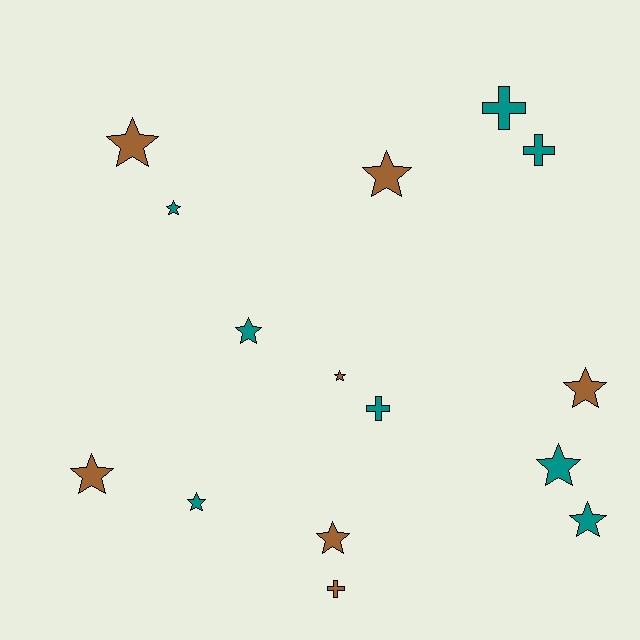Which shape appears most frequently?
Star, with 11 objects.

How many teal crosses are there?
There are 3 teal crosses.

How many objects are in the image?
There are 15 objects.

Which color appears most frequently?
Teal, with 8 objects.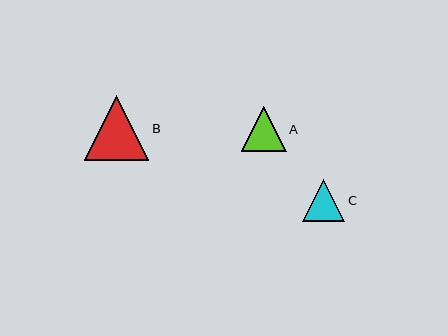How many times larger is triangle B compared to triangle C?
Triangle B is approximately 1.5 times the size of triangle C.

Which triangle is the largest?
Triangle B is the largest with a size of approximately 64 pixels.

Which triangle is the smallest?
Triangle C is the smallest with a size of approximately 43 pixels.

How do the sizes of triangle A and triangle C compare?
Triangle A and triangle C are approximately the same size.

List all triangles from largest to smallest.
From largest to smallest: B, A, C.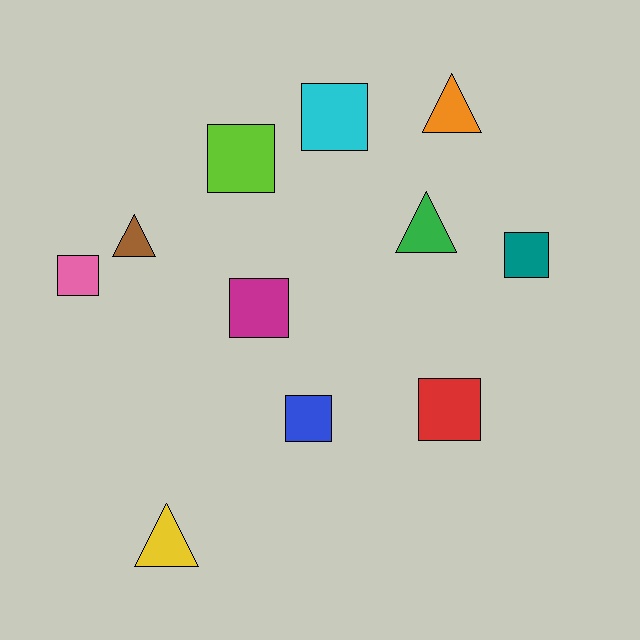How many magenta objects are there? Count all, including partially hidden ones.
There is 1 magenta object.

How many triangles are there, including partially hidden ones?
There are 4 triangles.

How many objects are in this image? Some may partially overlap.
There are 11 objects.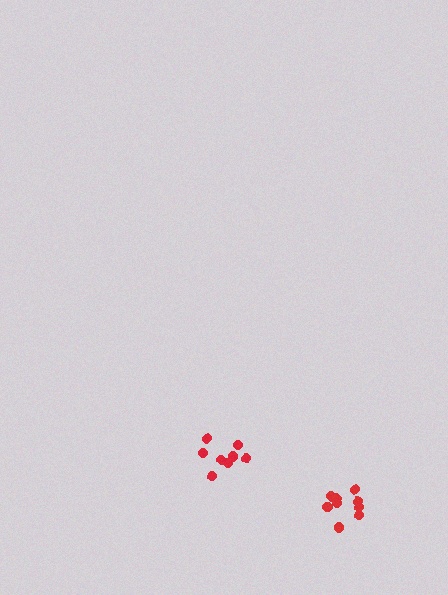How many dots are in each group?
Group 1: 8 dots, Group 2: 9 dots (17 total).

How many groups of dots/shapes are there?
There are 2 groups.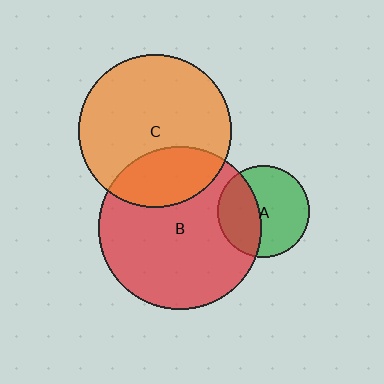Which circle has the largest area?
Circle B (red).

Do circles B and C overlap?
Yes.